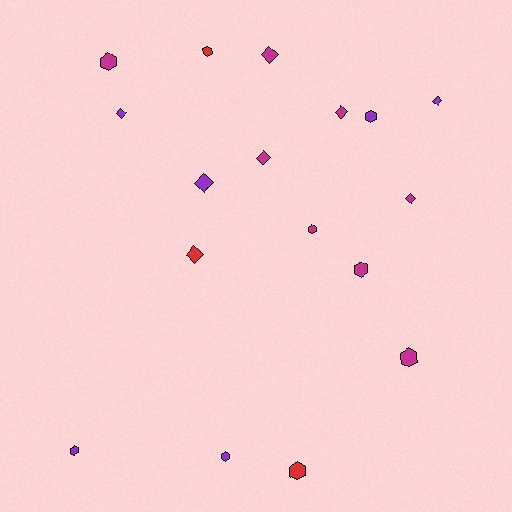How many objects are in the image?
There are 17 objects.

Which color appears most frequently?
Magenta, with 8 objects.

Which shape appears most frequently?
Hexagon, with 9 objects.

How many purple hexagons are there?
There are 3 purple hexagons.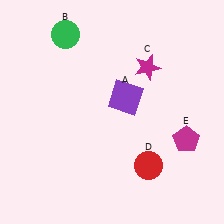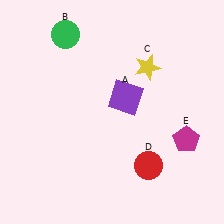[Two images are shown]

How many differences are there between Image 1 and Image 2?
There is 1 difference between the two images.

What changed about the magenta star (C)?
In Image 1, C is magenta. In Image 2, it changed to yellow.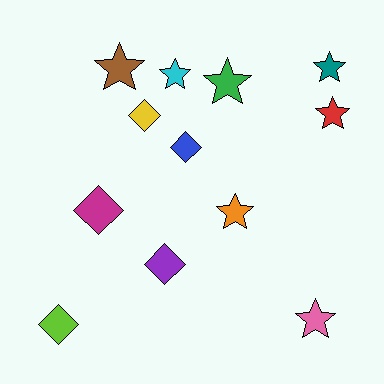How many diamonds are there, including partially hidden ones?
There are 5 diamonds.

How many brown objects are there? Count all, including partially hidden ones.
There is 1 brown object.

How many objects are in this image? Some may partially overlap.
There are 12 objects.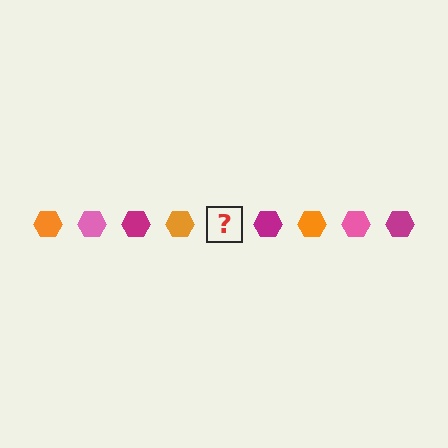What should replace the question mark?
The question mark should be replaced with a pink hexagon.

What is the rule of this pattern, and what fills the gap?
The rule is that the pattern cycles through orange, pink, magenta hexagons. The gap should be filled with a pink hexagon.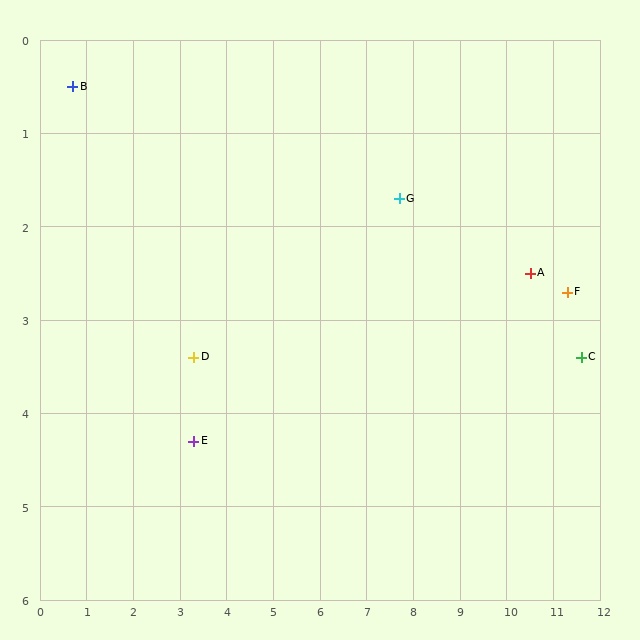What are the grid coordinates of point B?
Point B is at approximately (0.7, 0.5).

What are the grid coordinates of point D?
Point D is at approximately (3.3, 3.4).